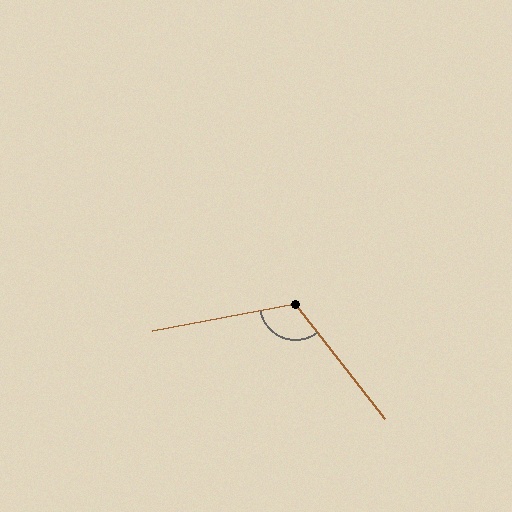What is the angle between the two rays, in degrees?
Approximately 117 degrees.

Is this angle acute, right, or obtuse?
It is obtuse.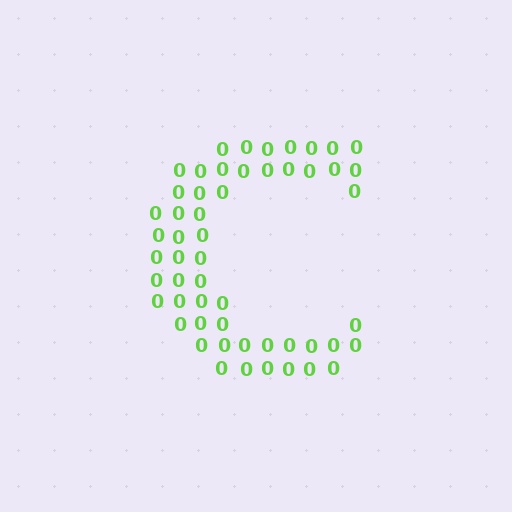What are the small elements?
The small elements are digit 0's.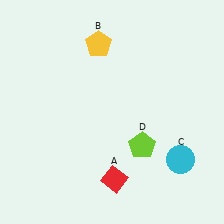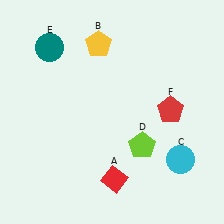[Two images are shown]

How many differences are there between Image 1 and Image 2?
There are 2 differences between the two images.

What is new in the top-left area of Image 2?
A teal circle (E) was added in the top-left area of Image 2.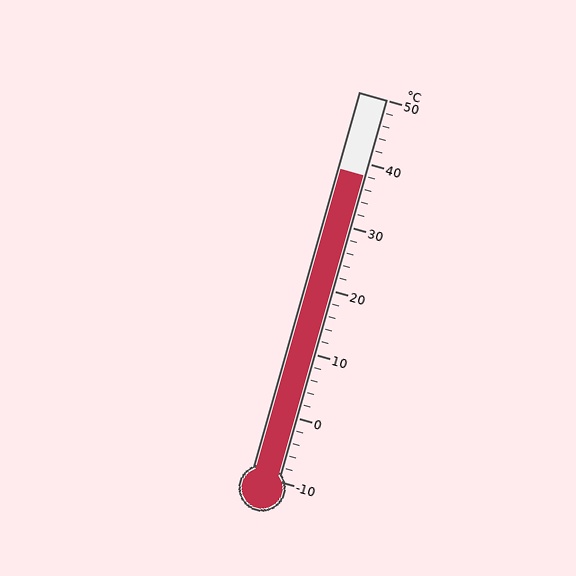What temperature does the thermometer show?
The thermometer shows approximately 38°C.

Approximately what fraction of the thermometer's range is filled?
The thermometer is filled to approximately 80% of its range.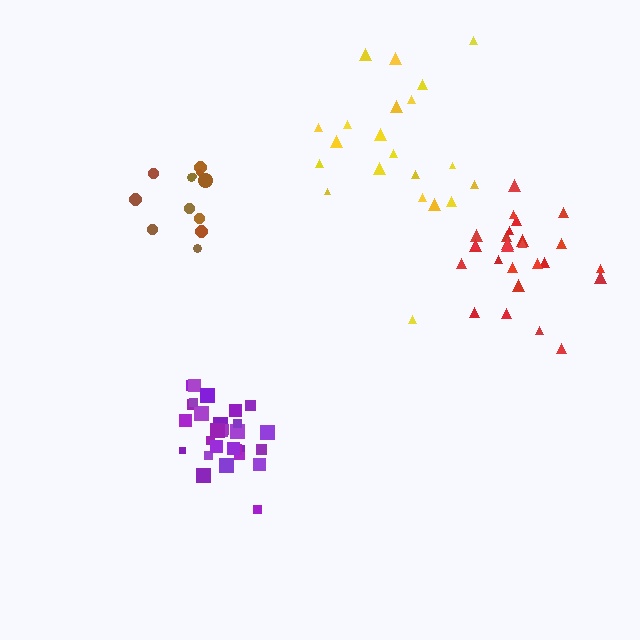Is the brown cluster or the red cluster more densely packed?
Red.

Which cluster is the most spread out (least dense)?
Yellow.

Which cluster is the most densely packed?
Purple.